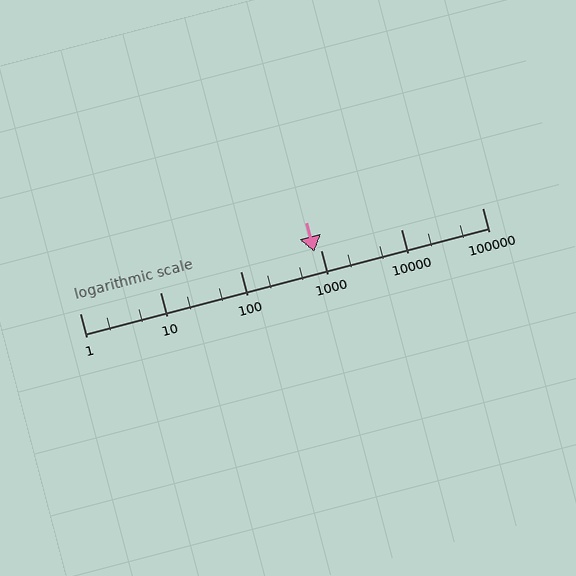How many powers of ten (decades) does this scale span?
The scale spans 5 decades, from 1 to 100000.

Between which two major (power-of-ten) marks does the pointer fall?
The pointer is between 100 and 1000.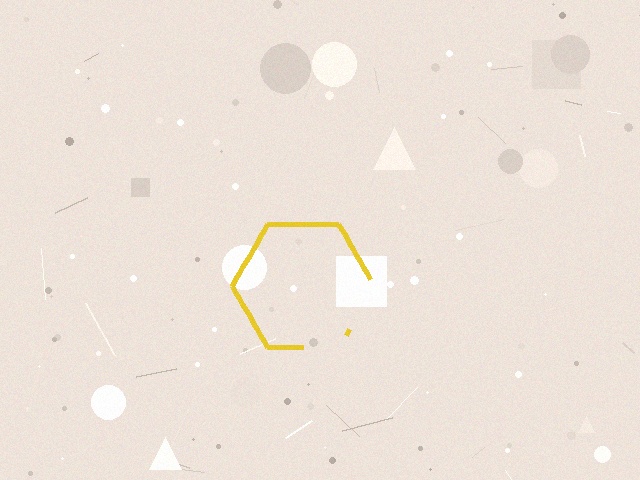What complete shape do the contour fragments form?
The contour fragments form a hexagon.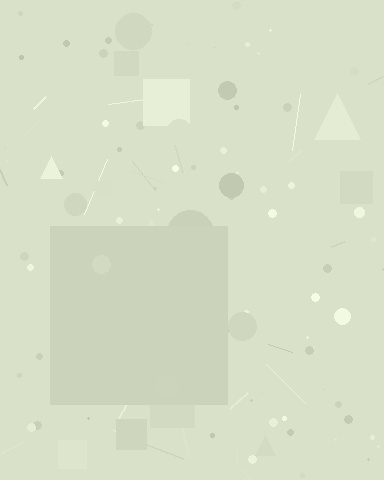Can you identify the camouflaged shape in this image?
The camouflaged shape is a square.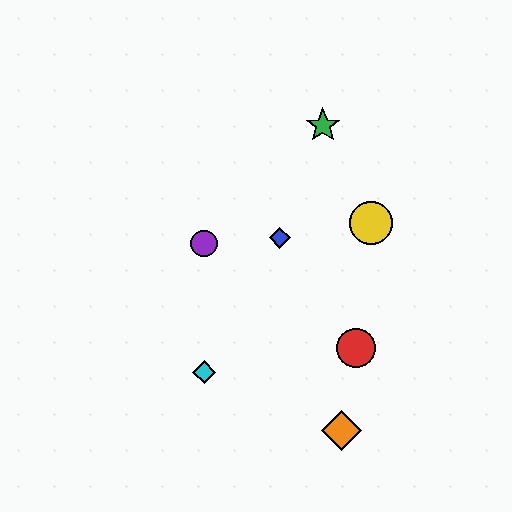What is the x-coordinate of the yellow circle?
The yellow circle is at x≈371.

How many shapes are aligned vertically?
2 shapes (the purple circle, the cyan diamond) are aligned vertically.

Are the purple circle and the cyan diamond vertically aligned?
Yes, both are at x≈204.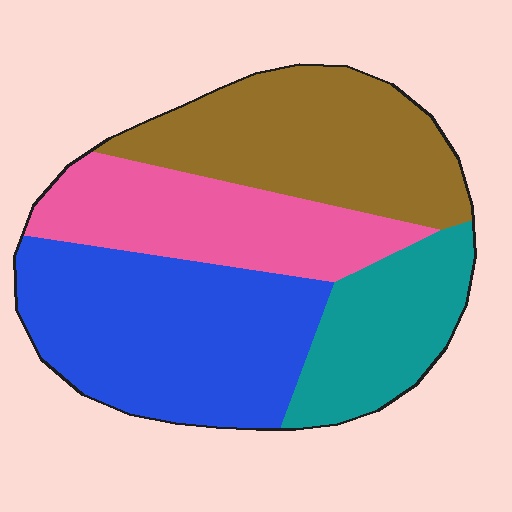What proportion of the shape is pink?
Pink covers 22% of the shape.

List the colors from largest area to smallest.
From largest to smallest: blue, brown, pink, teal.